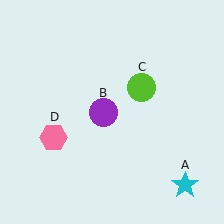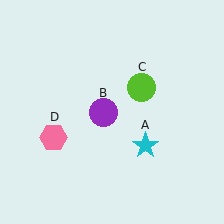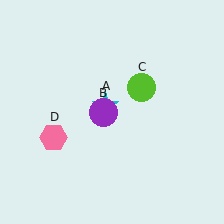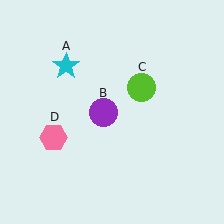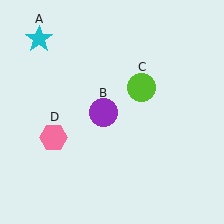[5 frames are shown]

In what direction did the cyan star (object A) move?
The cyan star (object A) moved up and to the left.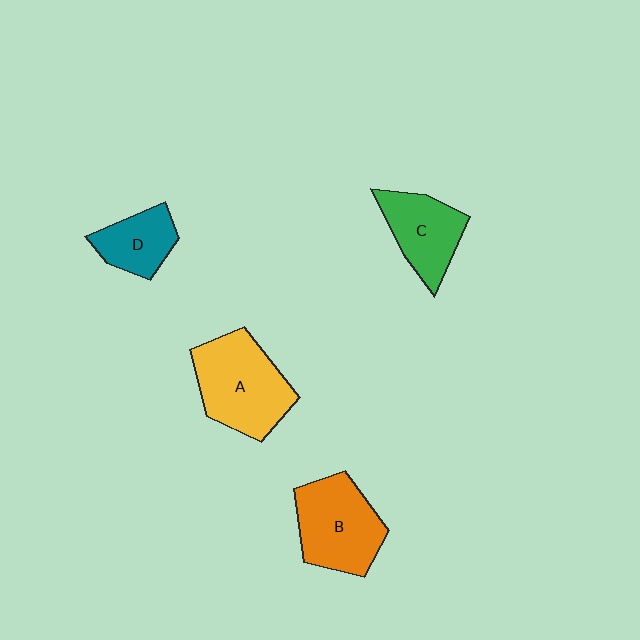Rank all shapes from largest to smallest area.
From largest to smallest: A (yellow), B (orange), C (green), D (teal).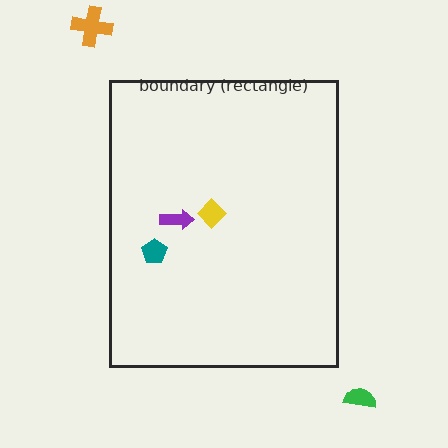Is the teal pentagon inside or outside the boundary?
Inside.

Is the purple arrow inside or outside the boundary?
Inside.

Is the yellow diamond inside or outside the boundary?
Inside.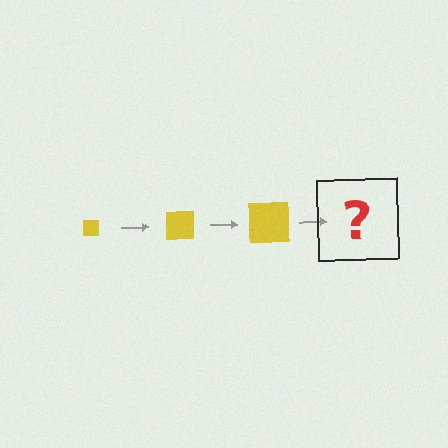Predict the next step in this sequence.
The next step is a yellow square, larger than the previous one.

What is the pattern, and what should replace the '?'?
The pattern is that the square gets progressively larger each step. The '?' should be a yellow square, larger than the previous one.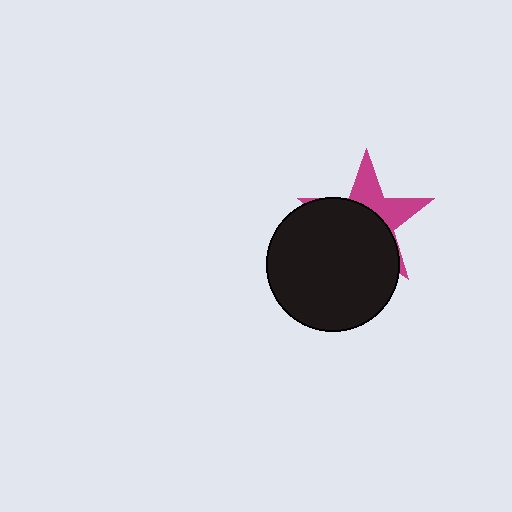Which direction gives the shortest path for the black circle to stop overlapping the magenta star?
Moving down gives the shortest separation.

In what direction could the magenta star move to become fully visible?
The magenta star could move up. That would shift it out from behind the black circle entirely.